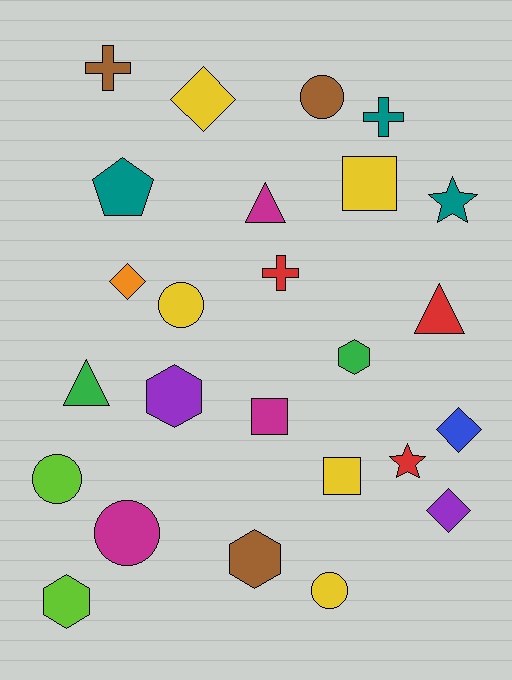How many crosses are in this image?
There are 3 crosses.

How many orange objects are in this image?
There is 1 orange object.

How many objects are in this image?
There are 25 objects.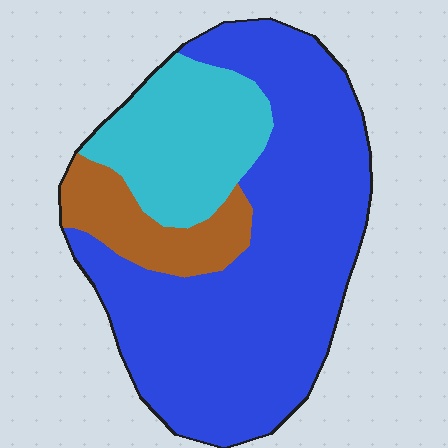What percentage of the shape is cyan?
Cyan takes up between a sixth and a third of the shape.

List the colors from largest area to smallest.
From largest to smallest: blue, cyan, brown.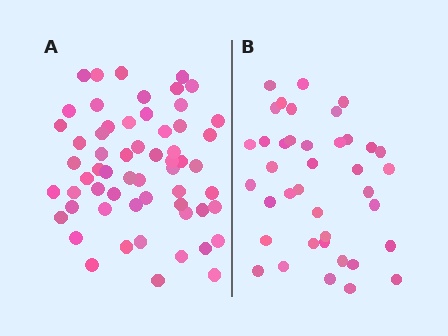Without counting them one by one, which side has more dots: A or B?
Region A (the left region) has more dots.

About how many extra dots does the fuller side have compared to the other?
Region A has approximately 20 more dots than region B.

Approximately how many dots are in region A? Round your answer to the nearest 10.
About 60 dots. (The exact count is 59, which rounds to 60.)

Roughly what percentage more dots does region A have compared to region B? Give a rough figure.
About 50% more.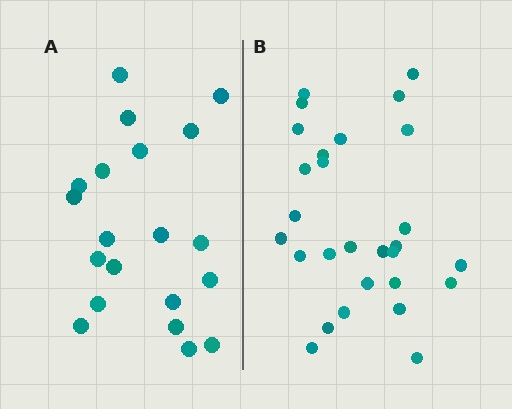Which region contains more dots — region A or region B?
Region B (the right region) has more dots.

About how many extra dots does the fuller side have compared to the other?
Region B has roughly 8 or so more dots than region A.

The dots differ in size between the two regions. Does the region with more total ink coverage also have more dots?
No. Region A has more total ink coverage because its dots are larger, but region B actually contains more individual dots. Total area can be misleading — the number of items is what matters here.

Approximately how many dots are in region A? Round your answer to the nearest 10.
About 20 dots.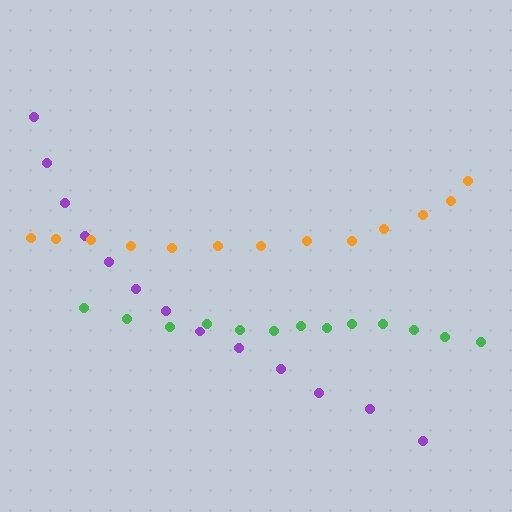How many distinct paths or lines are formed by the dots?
There are 3 distinct paths.